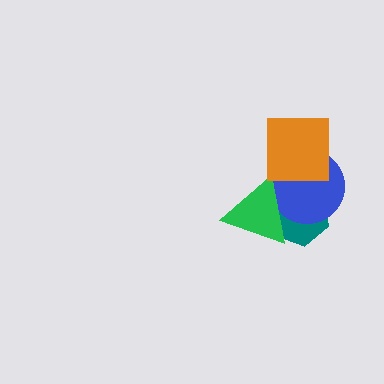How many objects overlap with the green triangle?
2 objects overlap with the green triangle.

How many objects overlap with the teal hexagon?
2 objects overlap with the teal hexagon.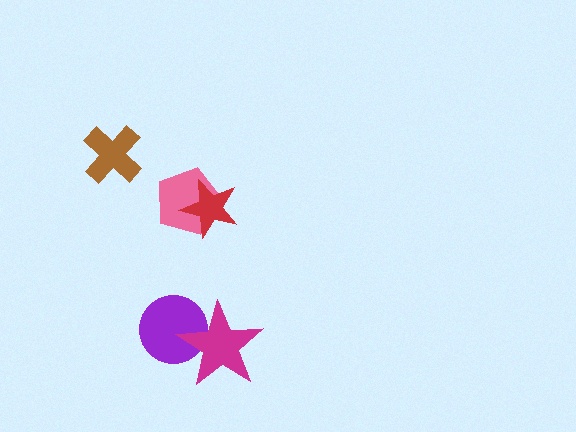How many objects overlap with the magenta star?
1 object overlaps with the magenta star.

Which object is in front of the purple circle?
The magenta star is in front of the purple circle.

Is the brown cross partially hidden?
No, no other shape covers it.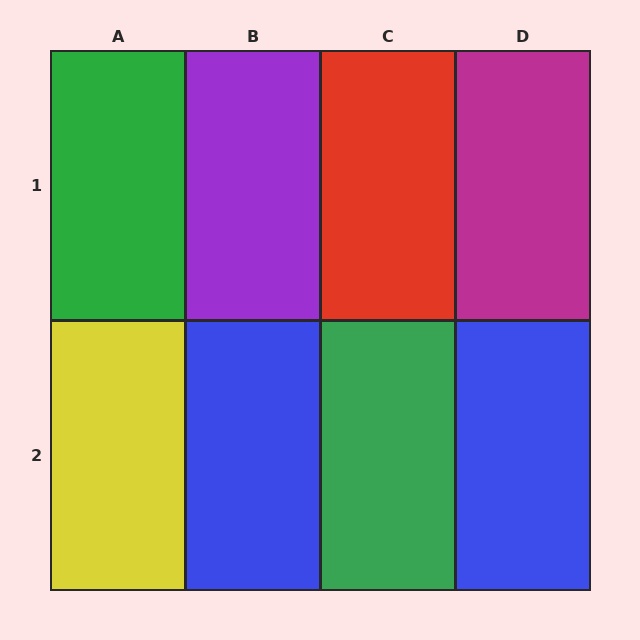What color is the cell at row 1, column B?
Purple.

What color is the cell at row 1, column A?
Green.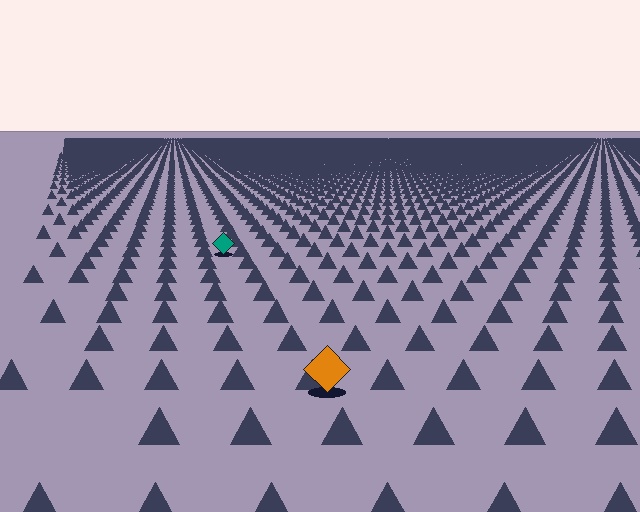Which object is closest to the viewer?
The orange diamond is closest. The texture marks near it are larger and more spread out.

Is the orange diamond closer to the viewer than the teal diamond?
Yes. The orange diamond is closer — you can tell from the texture gradient: the ground texture is coarser near it.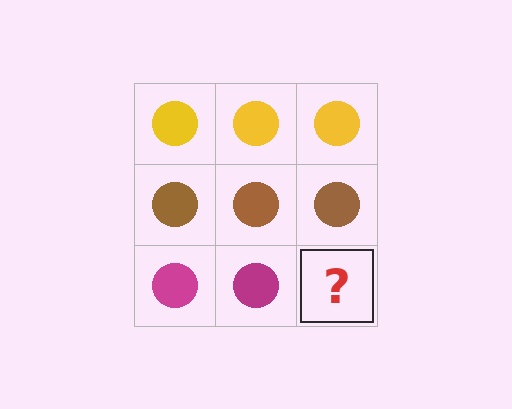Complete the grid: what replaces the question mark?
The question mark should be replaced with a magenta circle.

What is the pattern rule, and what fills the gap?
The rule is that each row has a consistent color. The gap should be filled with a magenta circle.